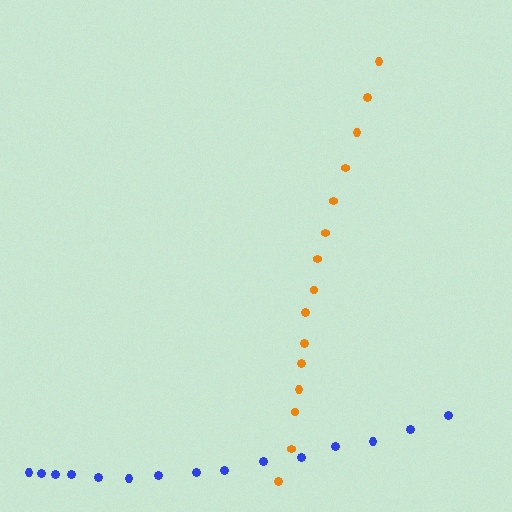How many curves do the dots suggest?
There are 2 distinct paths.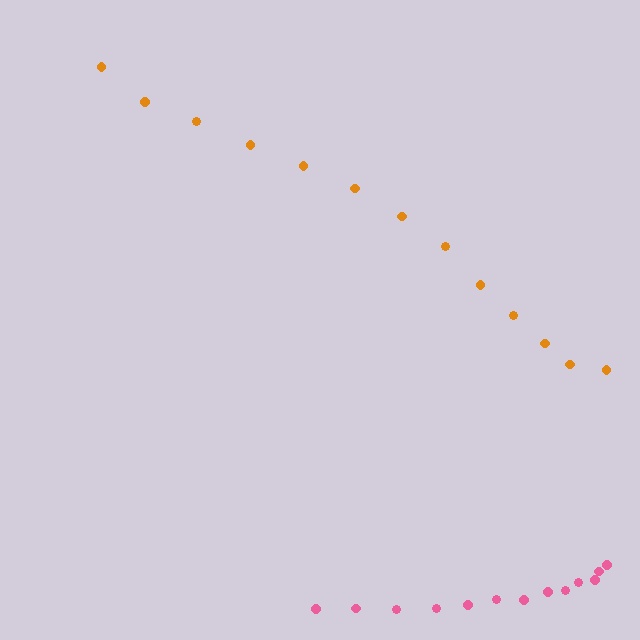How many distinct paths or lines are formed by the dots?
There are 2 distinct paths.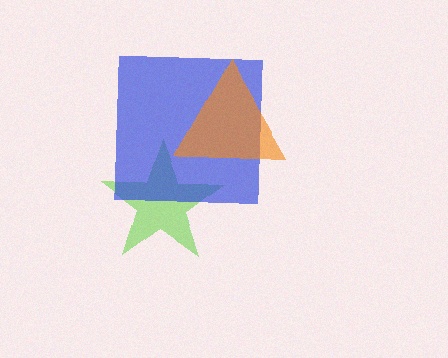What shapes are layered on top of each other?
The layered shapes are: a lime star, a blue square, an orange triangle.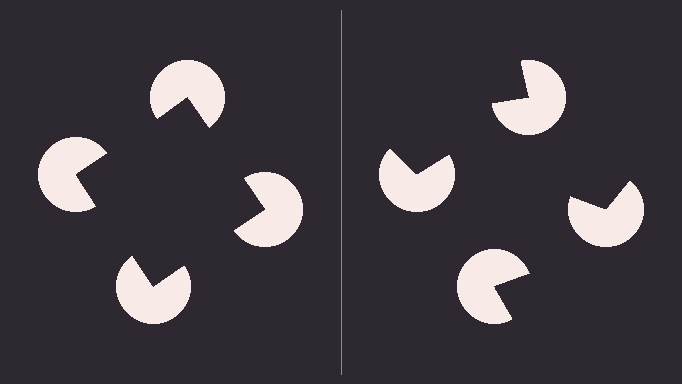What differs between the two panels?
The pac-man discs are positioned identically on both sides; only the wedge orientations differ. On the left they align to a square; on the right they are misaligned.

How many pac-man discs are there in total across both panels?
8 — 4 on each side.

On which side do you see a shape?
An illusory square appears on the left side. On the right side the wedge cuts are rotated, so no coherent shape forms.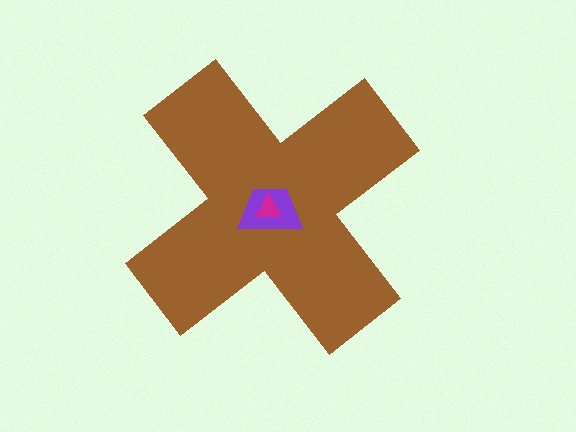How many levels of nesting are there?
3.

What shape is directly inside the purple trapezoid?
The magenta triangle.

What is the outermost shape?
The brown cross.